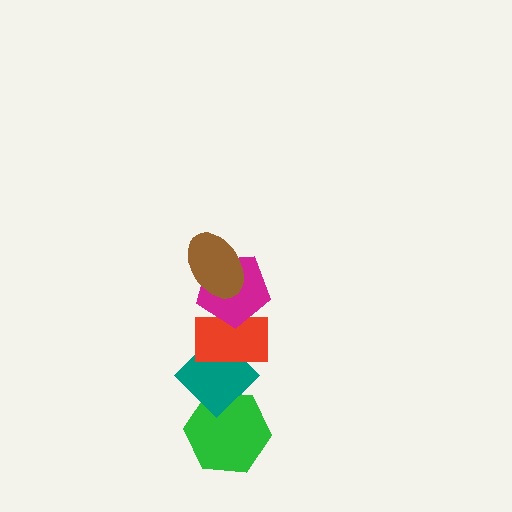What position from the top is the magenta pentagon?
The magenta pentagon is 2nd from the top.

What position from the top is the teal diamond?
The teal diamond is 4th from the top.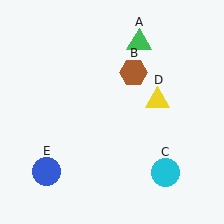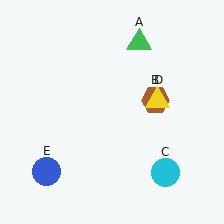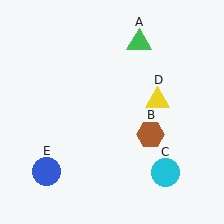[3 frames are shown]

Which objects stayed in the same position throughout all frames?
Green triangle (object A) and cyan circle (object C) and yellow triangle (object D) and blue circle (object E) remained stationary.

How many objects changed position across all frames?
1 object changed position: brown hexagon (object B).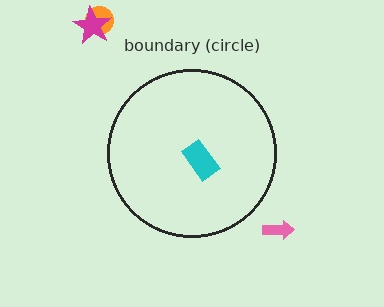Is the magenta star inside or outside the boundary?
Outside.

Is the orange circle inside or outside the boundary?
Outside.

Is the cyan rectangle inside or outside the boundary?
Inside.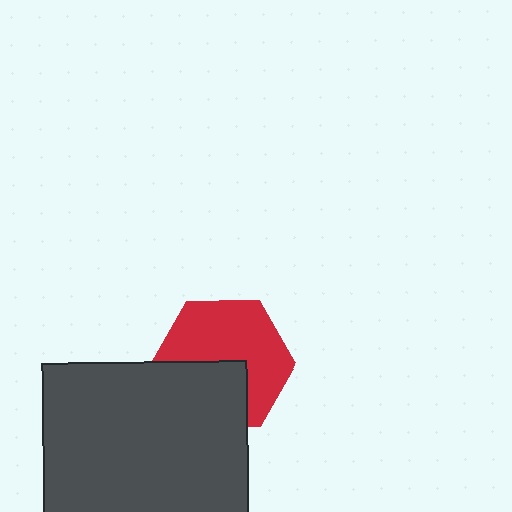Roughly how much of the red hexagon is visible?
About half of it is visible (roughly 62%).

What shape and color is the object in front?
The object in front is a dark gray square.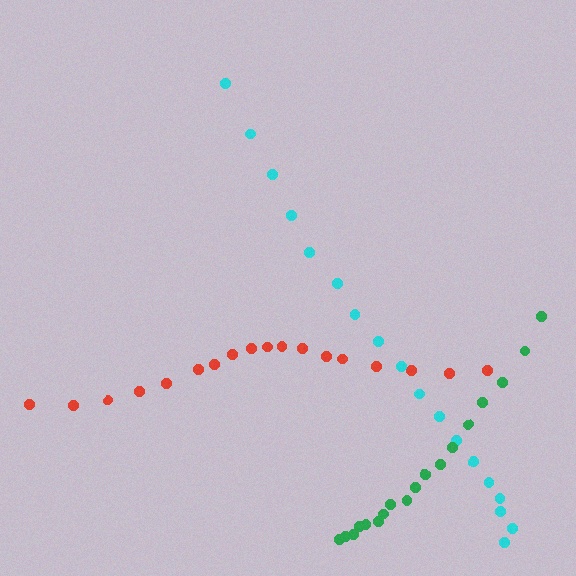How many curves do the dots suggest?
There are 3 distinct paths.